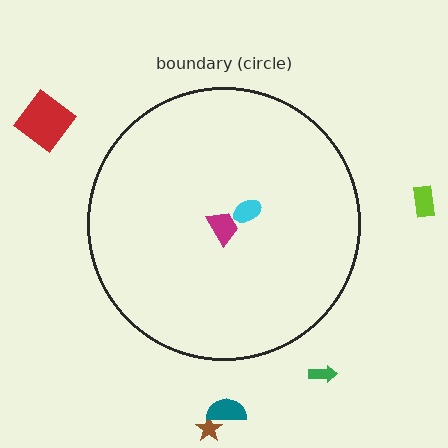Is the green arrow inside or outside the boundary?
Outside.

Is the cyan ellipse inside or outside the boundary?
Inside.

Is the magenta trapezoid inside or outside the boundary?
Inside.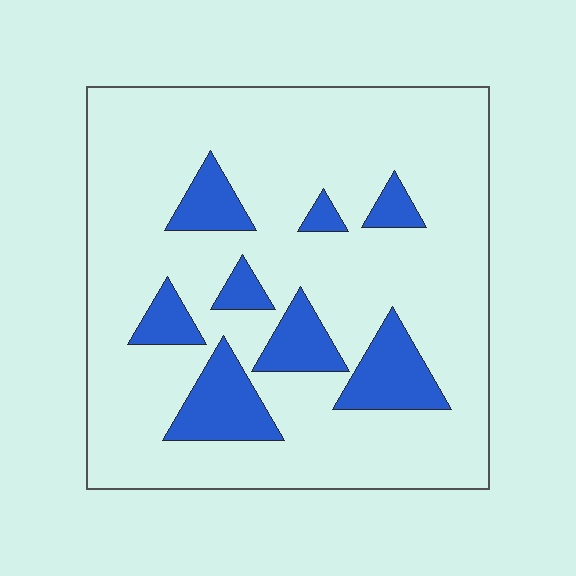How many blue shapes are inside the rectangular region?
8.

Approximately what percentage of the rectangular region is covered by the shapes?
Approximately 20%.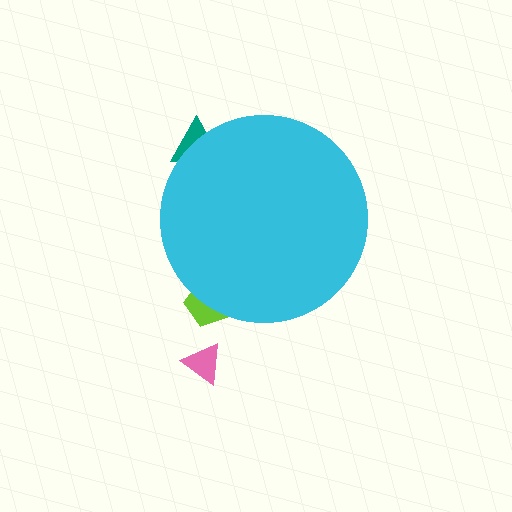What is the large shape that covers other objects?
A cyan circle.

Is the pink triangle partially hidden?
No, the pink triangle is fully visible.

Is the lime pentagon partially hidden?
Yes, the lime pentagon is partially hidden behind the cyan circle.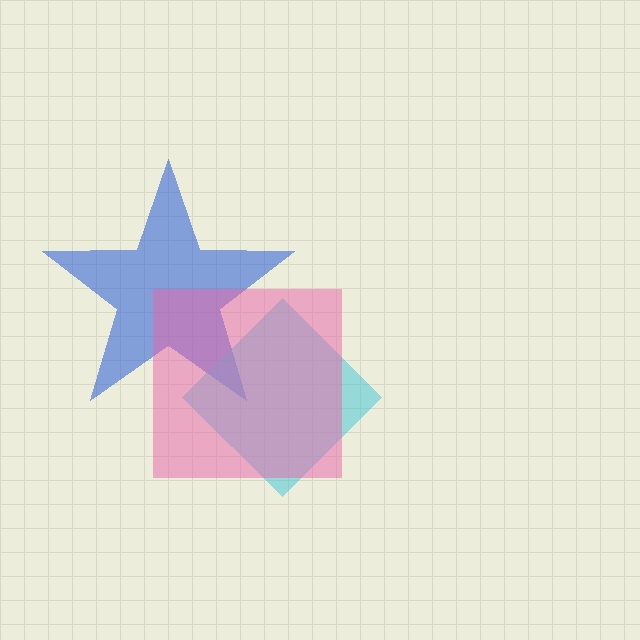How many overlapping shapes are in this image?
There are 3 overlapping shapes in the image.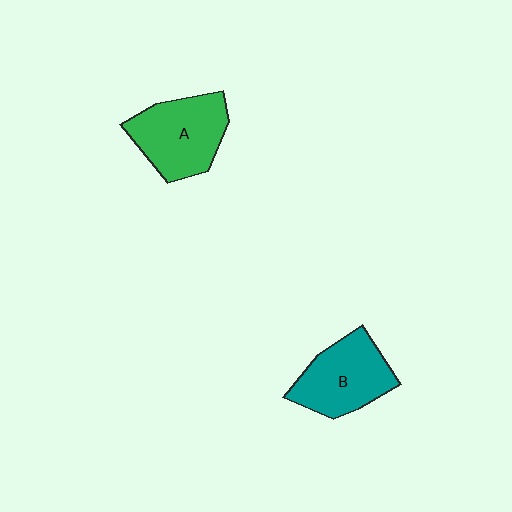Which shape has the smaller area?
Shape B (teal).